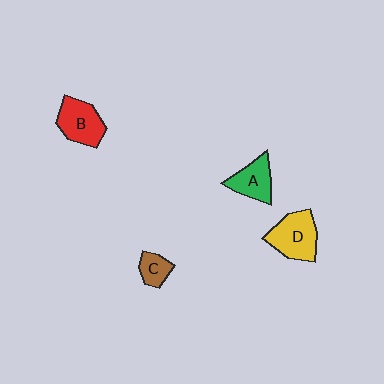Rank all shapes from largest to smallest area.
From largest to smallest: D (yellow), B (red), A (green), C (brown).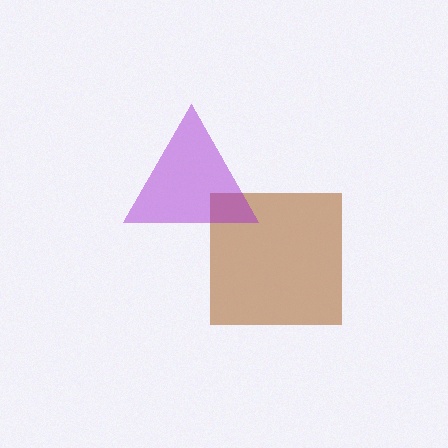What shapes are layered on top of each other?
The layered shapes are: a brown square, a purple triangle.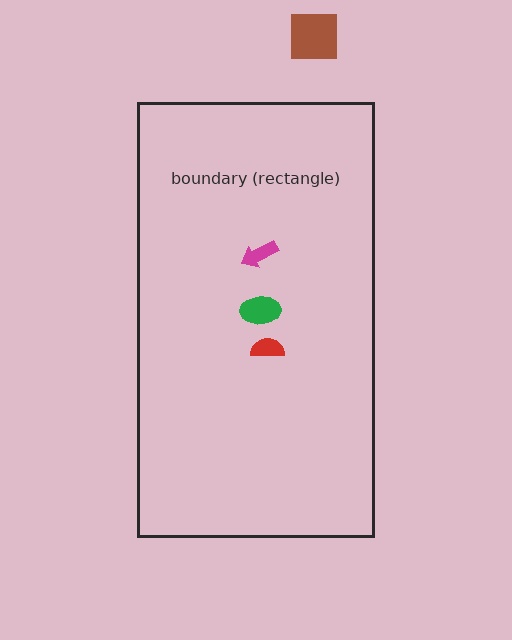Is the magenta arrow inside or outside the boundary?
Inside.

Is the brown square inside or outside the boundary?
Outside.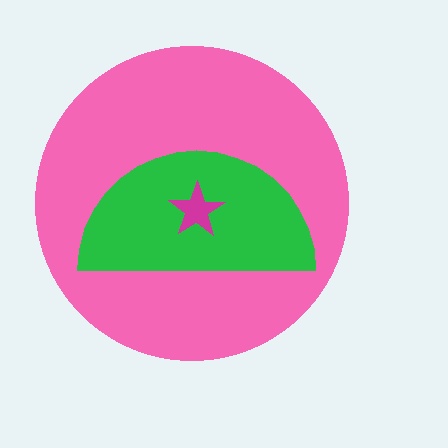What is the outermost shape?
The pink circle.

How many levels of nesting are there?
3.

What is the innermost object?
The magenta star.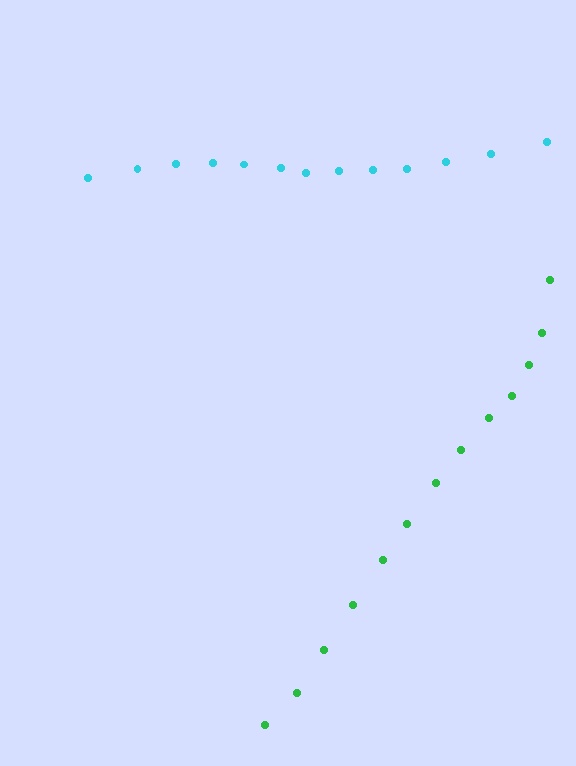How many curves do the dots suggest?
There are 2 distinct paths.